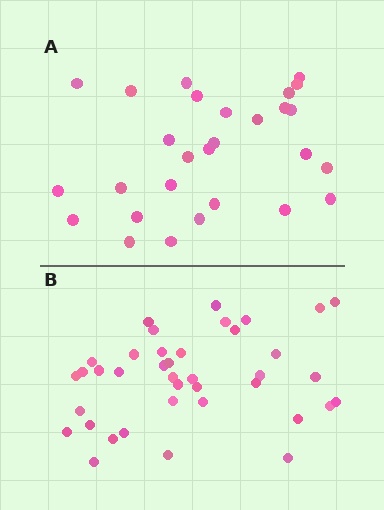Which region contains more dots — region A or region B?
Region B (the bottom region) has more dots.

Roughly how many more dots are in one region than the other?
Region B has roughly 12 or so more dots than region A.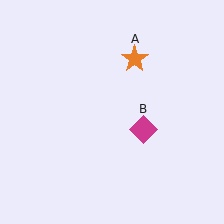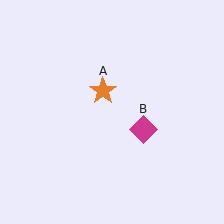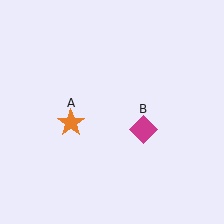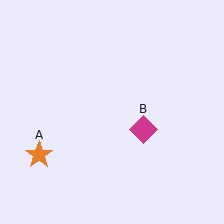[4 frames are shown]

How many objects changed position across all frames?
1 object changed position: orange star (object A).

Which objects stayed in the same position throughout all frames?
Magenta diamond (object B) remained stationary.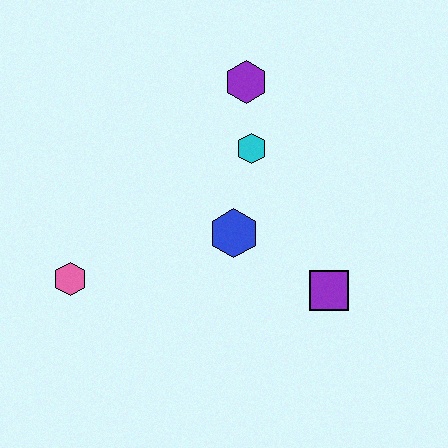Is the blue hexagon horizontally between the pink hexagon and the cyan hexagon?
Yes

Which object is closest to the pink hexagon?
The blue hexagon is closest to the pink hexagon.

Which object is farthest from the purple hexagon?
The pink hexagon is farthest from the purple hexagon.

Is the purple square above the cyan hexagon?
No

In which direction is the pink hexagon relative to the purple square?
The pink hexagon is to the left of the purple square.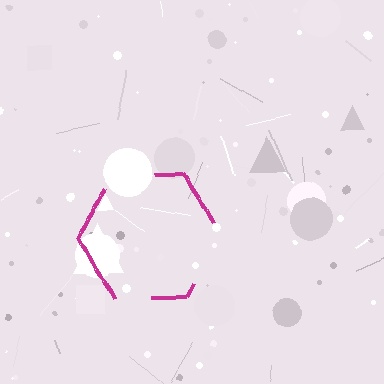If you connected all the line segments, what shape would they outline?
They would outline a hexagon.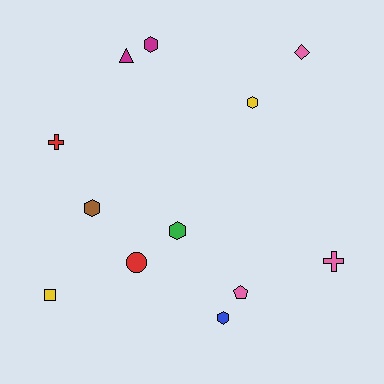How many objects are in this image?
There are 12 objects.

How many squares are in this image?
There is 1 square.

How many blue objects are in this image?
There is 1 blue object.